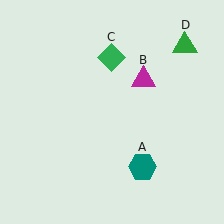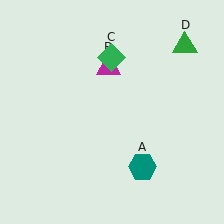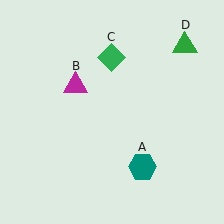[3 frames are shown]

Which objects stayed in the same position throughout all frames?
Teal hexagon (object A) and green diamond (object C) and green triangle (object D) remained stationary.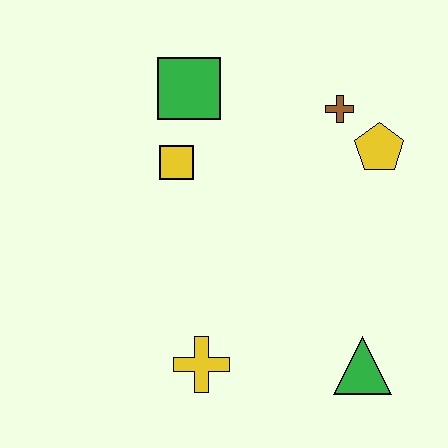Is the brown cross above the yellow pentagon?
Yes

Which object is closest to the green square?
The yellow square is closest to the green square.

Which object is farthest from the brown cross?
The yellow cross is farthest from the brown cross.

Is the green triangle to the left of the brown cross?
No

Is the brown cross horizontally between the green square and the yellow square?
No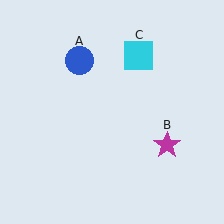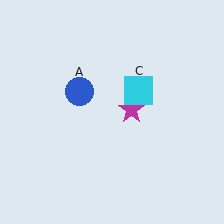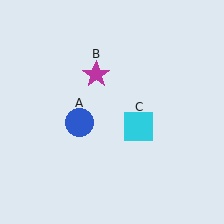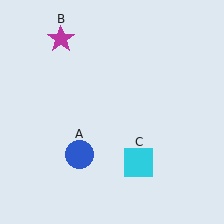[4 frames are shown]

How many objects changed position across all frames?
3 objects changed position: blue circle (object A), magenta star (object B), cyan square (object C).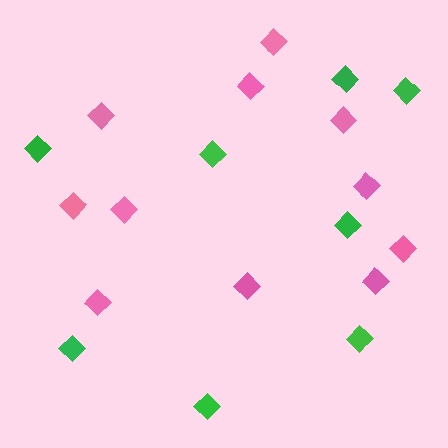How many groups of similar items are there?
There are 2 groups: one group of pink diamonds (11) and one group of green diamonds (8).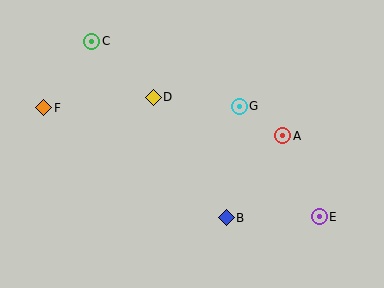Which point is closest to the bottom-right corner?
Point E is closest to the bottom-right corner.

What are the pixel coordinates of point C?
Point C is at (92, 41).